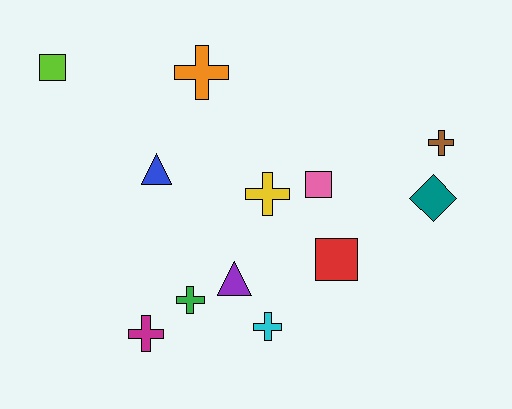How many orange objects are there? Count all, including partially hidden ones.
There is 1 orange object.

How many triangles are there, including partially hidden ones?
There are 2 triangles.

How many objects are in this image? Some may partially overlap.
There are 12 objects.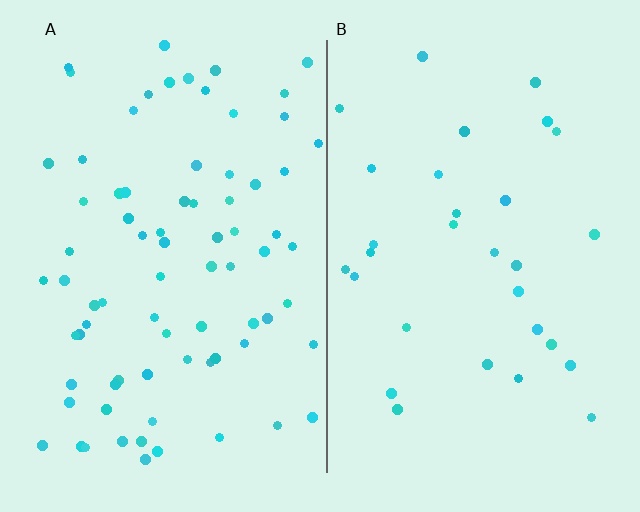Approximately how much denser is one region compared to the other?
Approximately 2.5× — region A over region B.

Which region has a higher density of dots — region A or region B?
A (the left).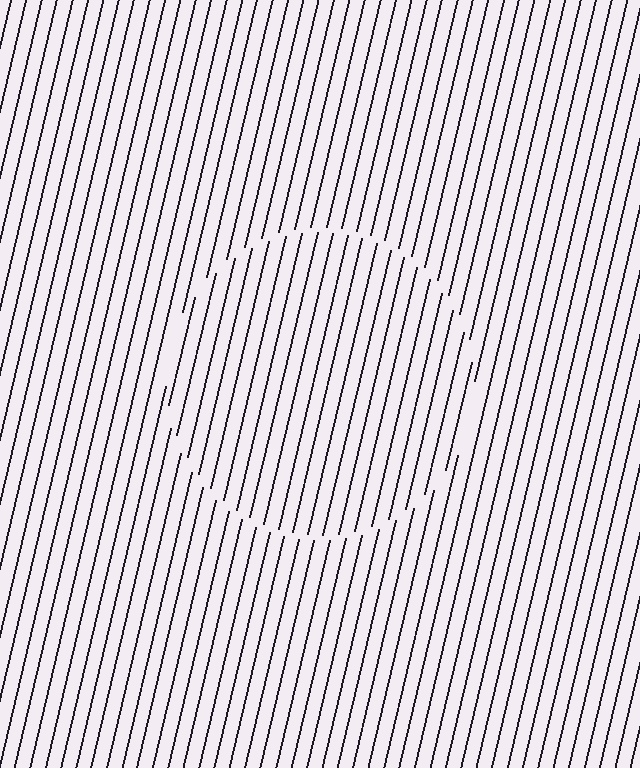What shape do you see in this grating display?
An illusory circle. The interior of the shape contains the same grating, shifted by half a period — the contour is defined by the phase discontinuity where line-ends from the inner and outer gratings abut.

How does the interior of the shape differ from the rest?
The interior of the shape contains the same grating, shifted by half a period — the contour is defined by the phase discontinuity where line-ends from the inner and outer gratings abut.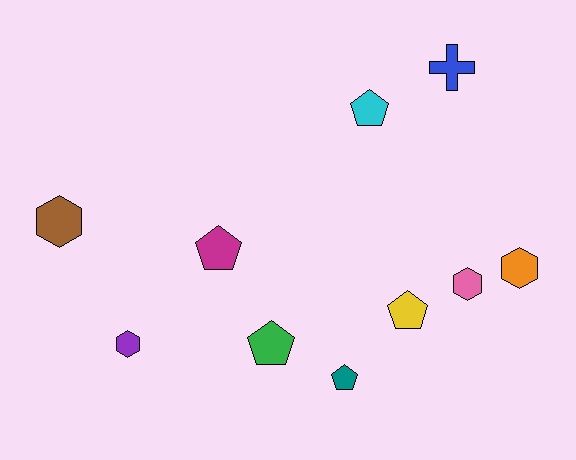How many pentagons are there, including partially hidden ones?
There are 5 pentagons.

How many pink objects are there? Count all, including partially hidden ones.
There is 1 pink object.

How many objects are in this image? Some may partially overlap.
There are 10 objects.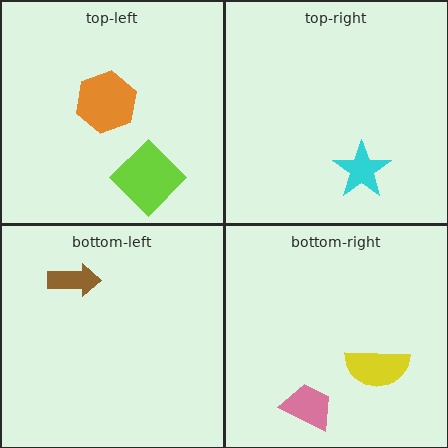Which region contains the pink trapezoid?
The bottom-right region.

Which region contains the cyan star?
The top-right region.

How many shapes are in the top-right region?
1.